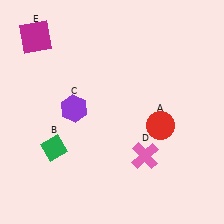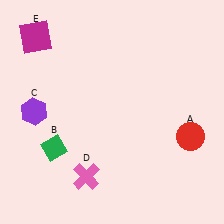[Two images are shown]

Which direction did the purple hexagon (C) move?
The purple hexagon (C) moved left.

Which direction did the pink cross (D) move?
The pink cross (D) moved left.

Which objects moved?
The objects that moved are: the red circle (A), the purple hexagon (C), the pink cross (D).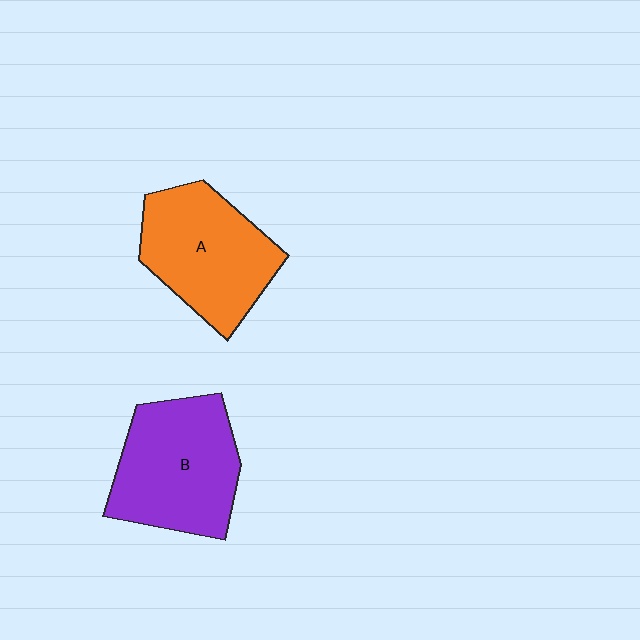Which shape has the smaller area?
Shape A (orange).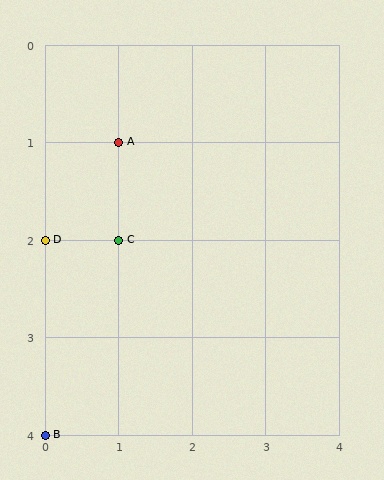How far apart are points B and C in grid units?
Points B and C are 1 column and 2 rows apart (about 2.2 grid units diagonally).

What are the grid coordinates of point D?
Point D is at grid coordinates (0, 2).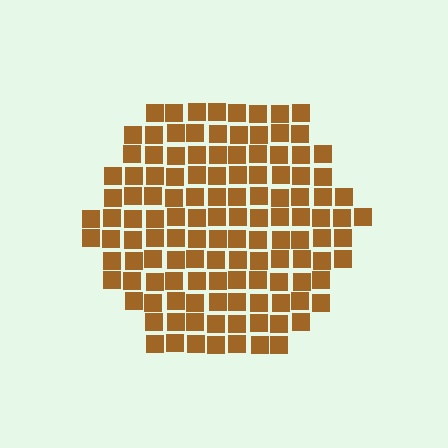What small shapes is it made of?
It is made of small squares.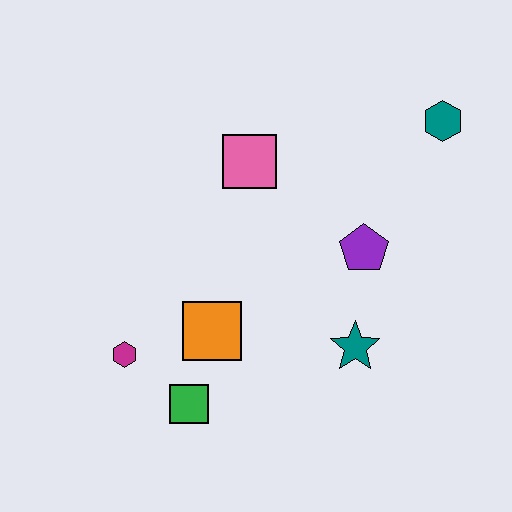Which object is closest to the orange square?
The green square is closest to the orange square.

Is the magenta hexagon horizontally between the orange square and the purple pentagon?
No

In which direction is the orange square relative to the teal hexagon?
The orange square is to the left of the teal hexagon.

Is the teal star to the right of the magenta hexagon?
Yes